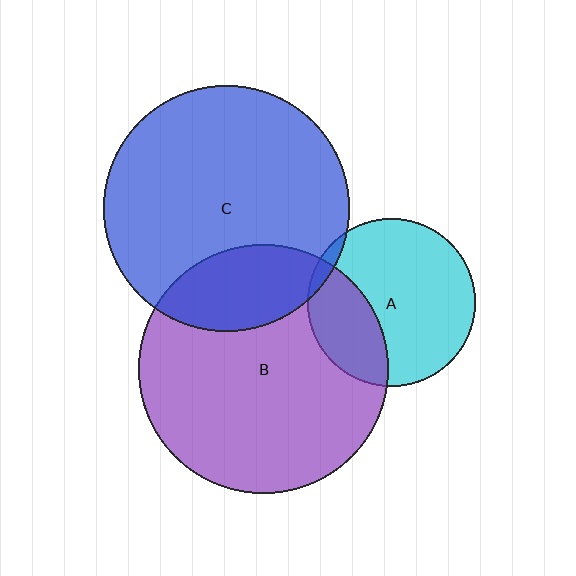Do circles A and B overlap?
Yes.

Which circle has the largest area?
Circle B (purple).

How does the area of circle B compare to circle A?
Approximately 2.2 times.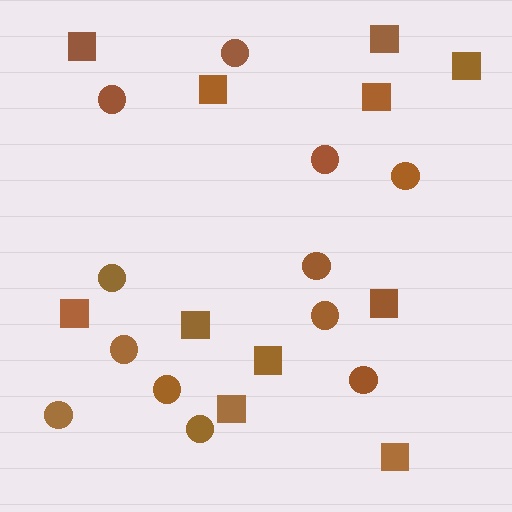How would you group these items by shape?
There are 2 groups: one group of circles (12) and one group of squares (11).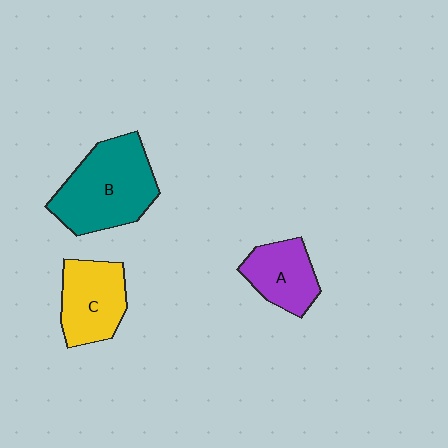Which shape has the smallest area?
Shape A (purple).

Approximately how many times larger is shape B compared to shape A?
Approximately 1.8 times.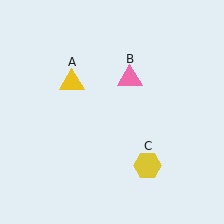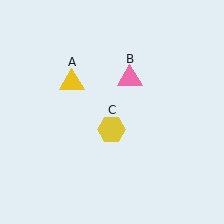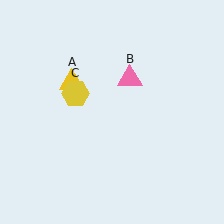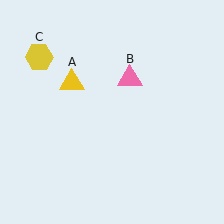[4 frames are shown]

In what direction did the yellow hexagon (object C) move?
The yellow hexagon (object C) moved up and to the left.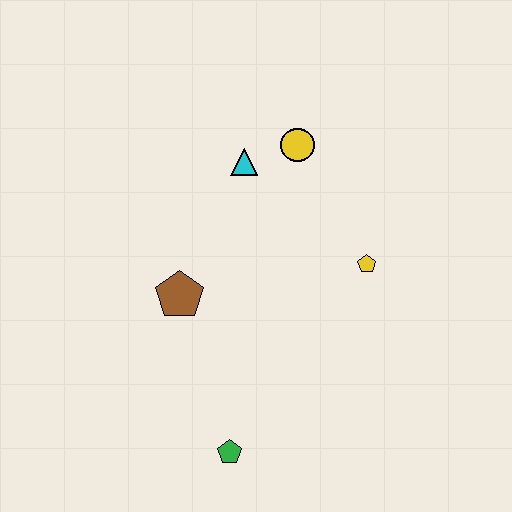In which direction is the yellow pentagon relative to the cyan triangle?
The yellow pentagon is to the right of the cyan triangle.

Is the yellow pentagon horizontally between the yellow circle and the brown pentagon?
No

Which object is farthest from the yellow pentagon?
The green pentagon is farthest from the yellow pentagon.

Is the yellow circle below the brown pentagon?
No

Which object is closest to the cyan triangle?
The yellow circle is closest to the cyan triangle.